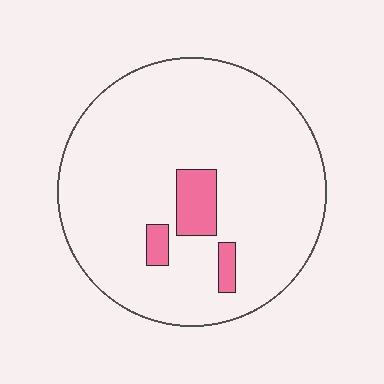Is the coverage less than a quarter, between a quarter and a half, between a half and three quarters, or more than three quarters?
Less than a quarter.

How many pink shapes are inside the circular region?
3.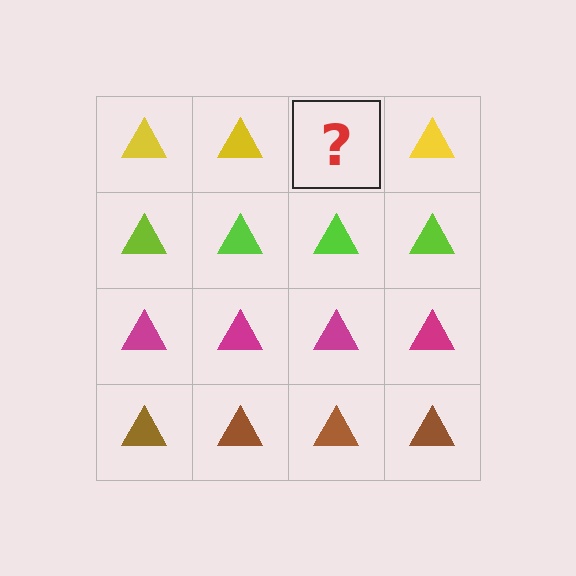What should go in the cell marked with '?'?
The missing cell should contain a yellow triangle.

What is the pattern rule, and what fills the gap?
The rule is that each row has a consistent color. The gap should be filled with a yellow triangle.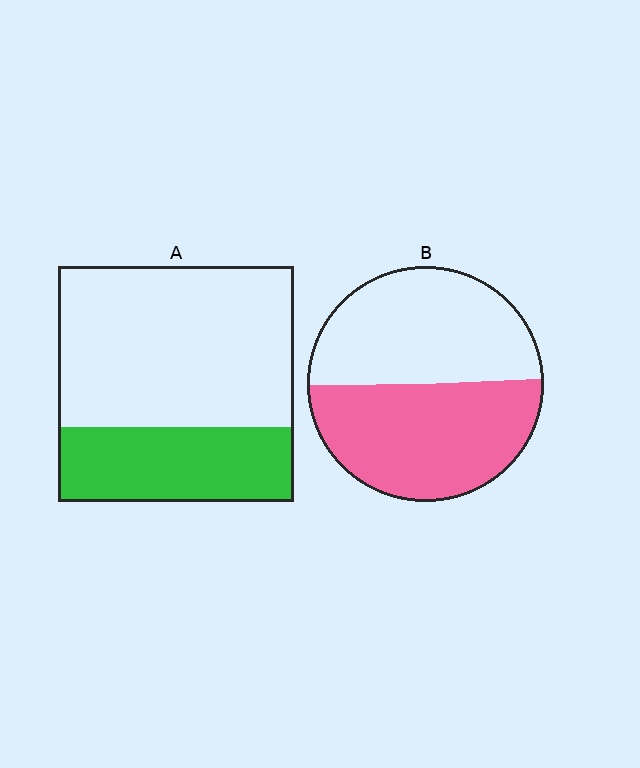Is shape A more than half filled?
No.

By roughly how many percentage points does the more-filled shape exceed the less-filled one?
By roughly 20 percentage points (B over A).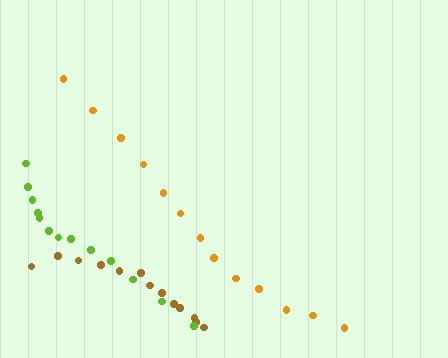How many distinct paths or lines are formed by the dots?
There are 3 distinct paths.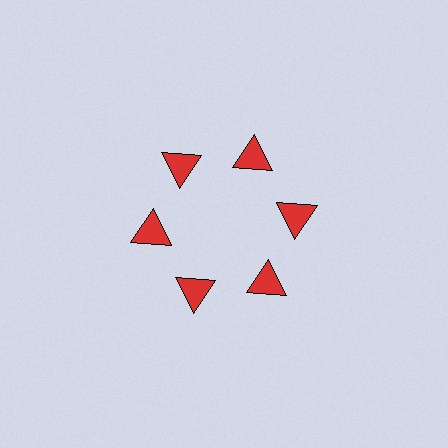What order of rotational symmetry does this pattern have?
This pattern has 6-fold rotational symmetry.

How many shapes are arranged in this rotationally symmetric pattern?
There are 6 shapes, arranged in 6 groups of 1.